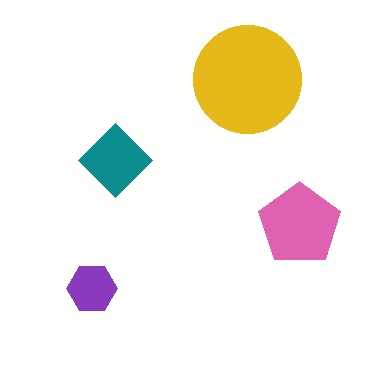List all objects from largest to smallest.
The yellow circle, the pink pentagon, the teal diamond, the purple hexagon.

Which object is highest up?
The yellow circle is topmost.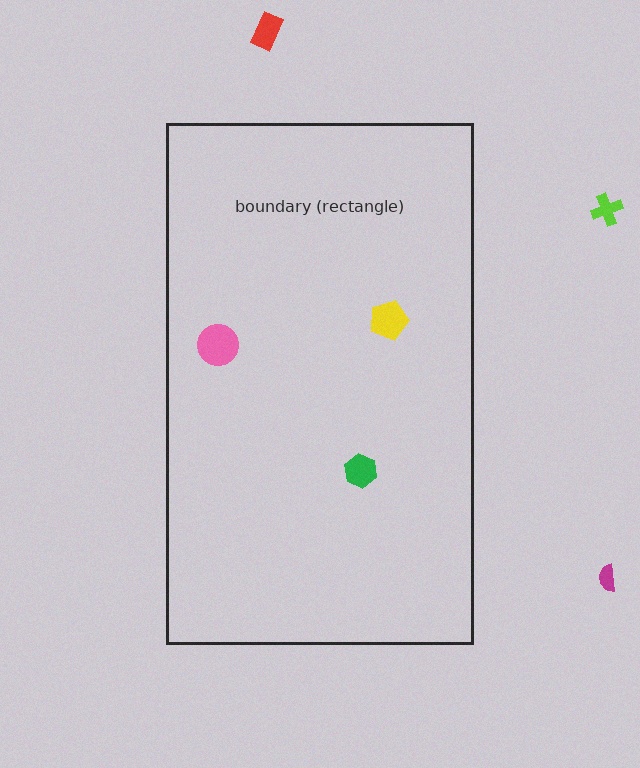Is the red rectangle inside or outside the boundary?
Outside.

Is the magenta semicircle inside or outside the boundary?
Outside.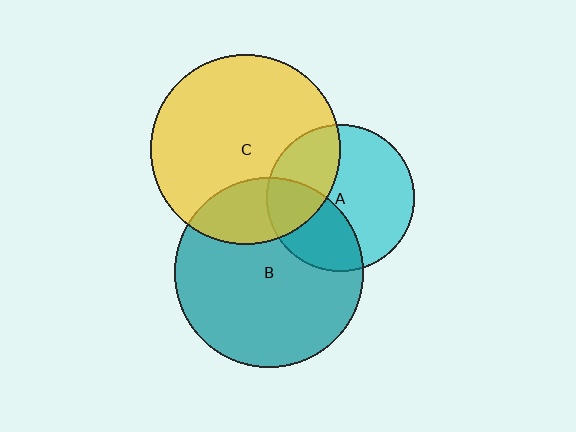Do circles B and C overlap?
Yes.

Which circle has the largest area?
Circle C (yellow).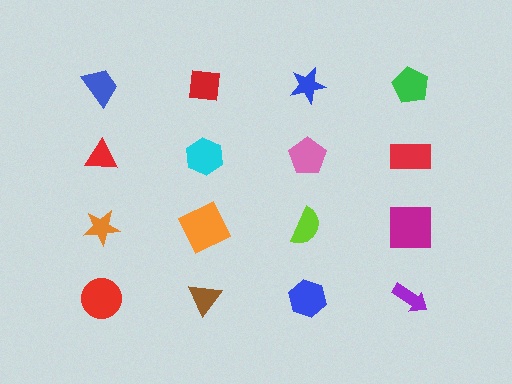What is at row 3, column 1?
An orange star.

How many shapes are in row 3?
4 shapes.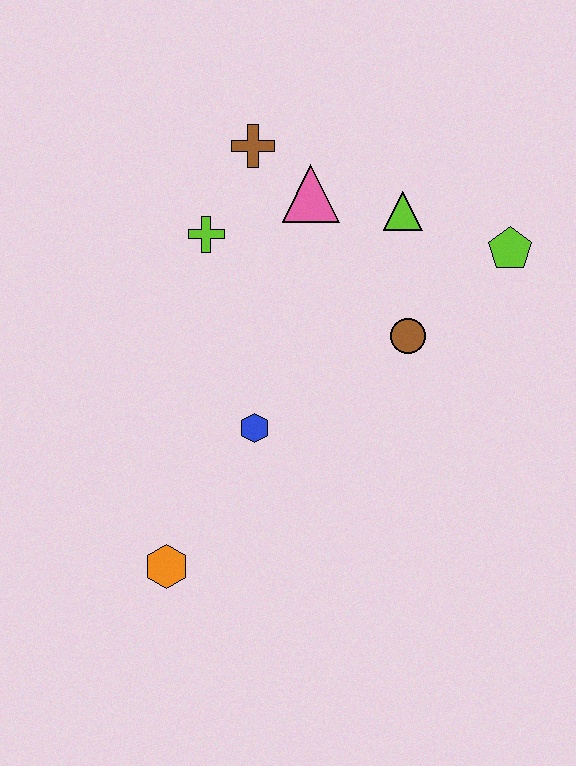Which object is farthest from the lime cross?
The orange hexagon is farthest from the lime cross.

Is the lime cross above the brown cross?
No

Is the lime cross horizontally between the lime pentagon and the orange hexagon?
Yes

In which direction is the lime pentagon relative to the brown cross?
The lime pentagon is to the right of the brown cross.